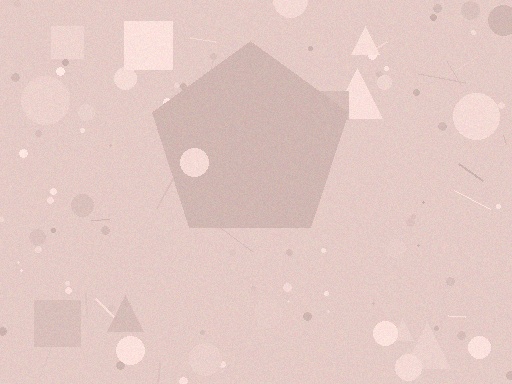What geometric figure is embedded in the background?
A pentagon is embedded in the background.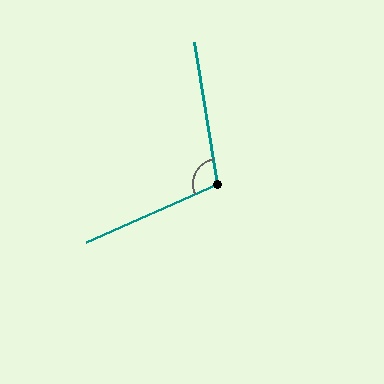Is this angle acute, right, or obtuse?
It is obtuse.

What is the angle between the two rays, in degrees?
Approximately 104 degrees.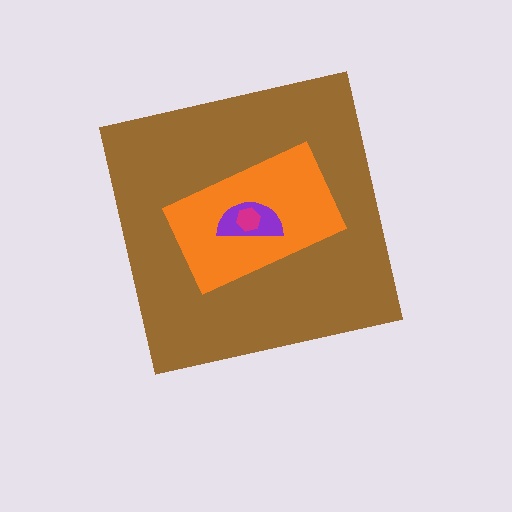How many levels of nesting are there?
4.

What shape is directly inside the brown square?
The orange rectangle.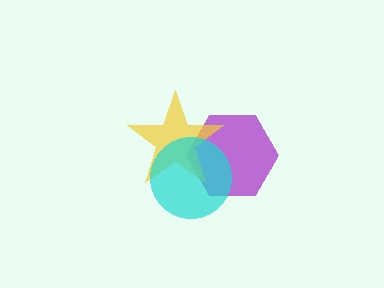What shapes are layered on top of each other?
The layered shapes are: a purple hexagon, a yellow star, a cyan circle.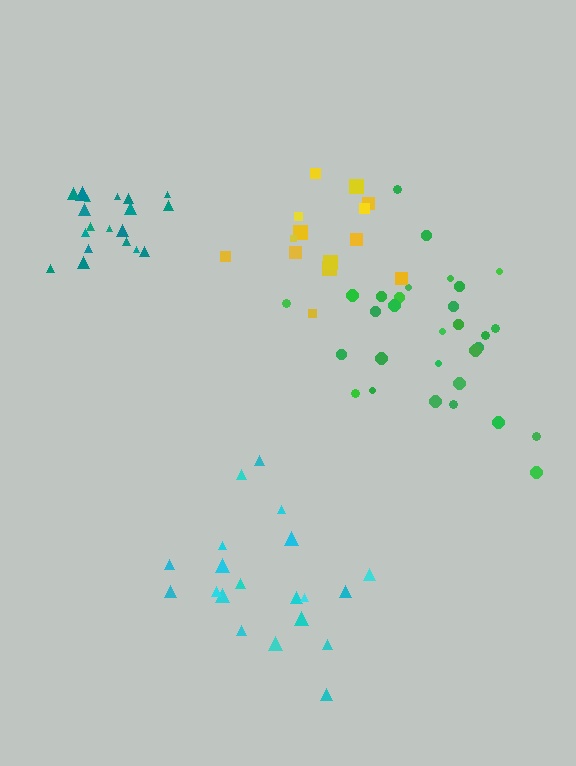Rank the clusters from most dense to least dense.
teal, cyan, green, yellow.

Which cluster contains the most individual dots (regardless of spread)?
Green (30).